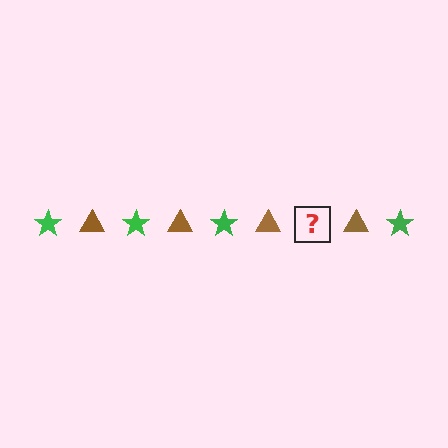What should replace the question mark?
The question mark should be replaced with a green star.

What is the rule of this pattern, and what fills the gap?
The rule is that the pattern alternates between green star and brown triangle. The gap should be filled with a green star.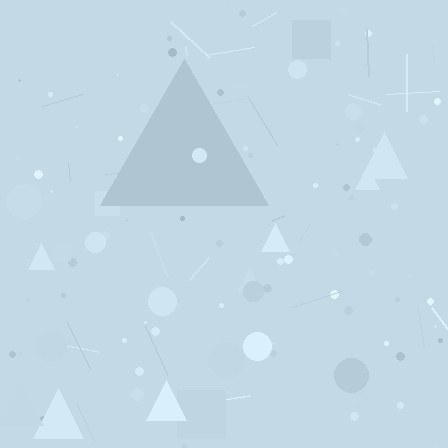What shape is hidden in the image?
A triangle is hidden in the image.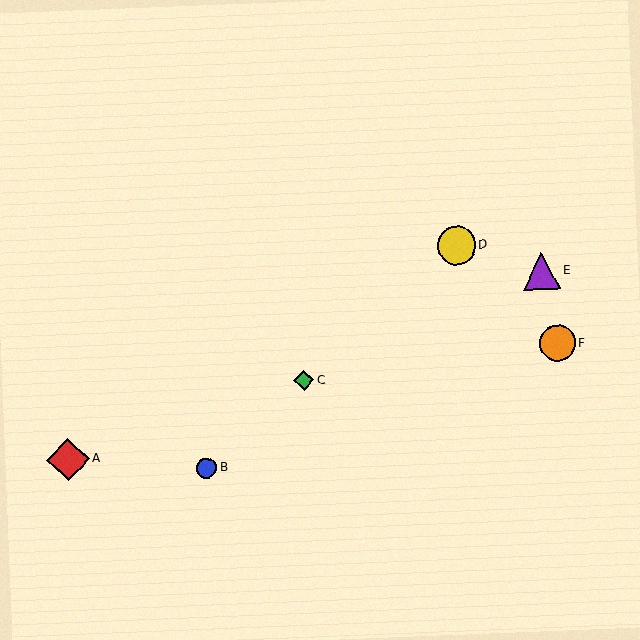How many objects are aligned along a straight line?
3 objects (B, C, D) are aligned along a straight line.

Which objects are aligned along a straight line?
Objects B, C, D are aligned along a straight line.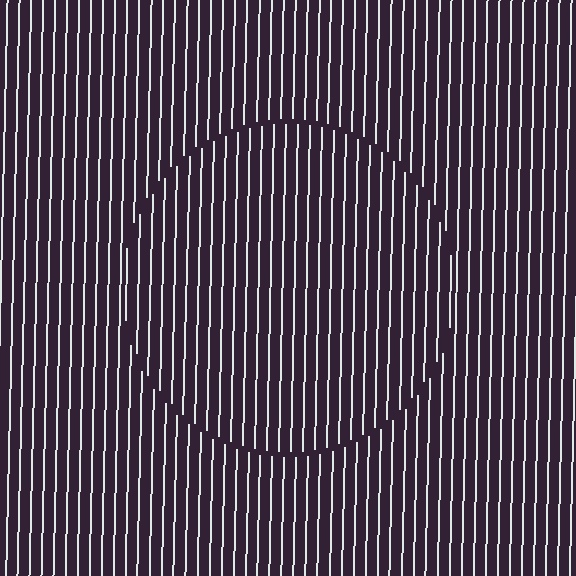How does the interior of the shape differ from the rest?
The interior of the shape contains the same grating, shifted by half a period — the contour is defined by the phase discontinuity where line-ends from the inner and outer gratings abut.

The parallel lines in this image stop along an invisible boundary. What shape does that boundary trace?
An illusory circle. The interior of the shape contains the same grating, shifted by half a period — the contour is defined by the phase discontinuity where line-ends from the inner and outer gratings abut.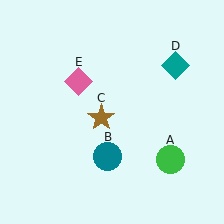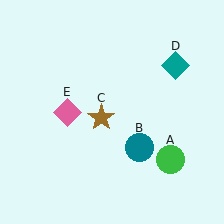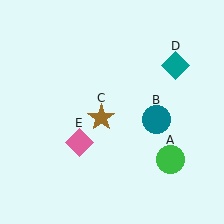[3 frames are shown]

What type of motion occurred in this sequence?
The teal circle (object B), pink diamond (object E) rotated counterclockwise around the center of the scene.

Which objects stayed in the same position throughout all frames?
Green circle (object A) and brown star (object C) and teal diamond (object D) remained stationary.